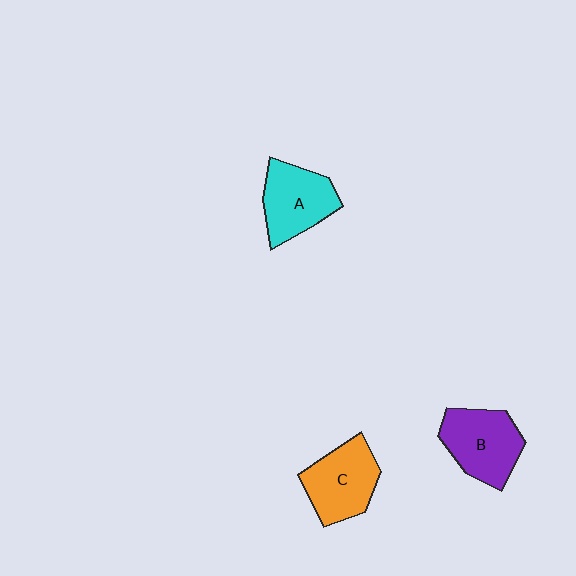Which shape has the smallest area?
Shape A (cyan).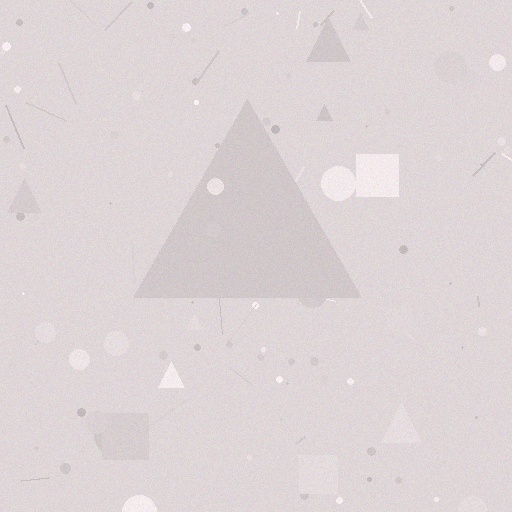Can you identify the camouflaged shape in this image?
The camouflaged shape is a triangle.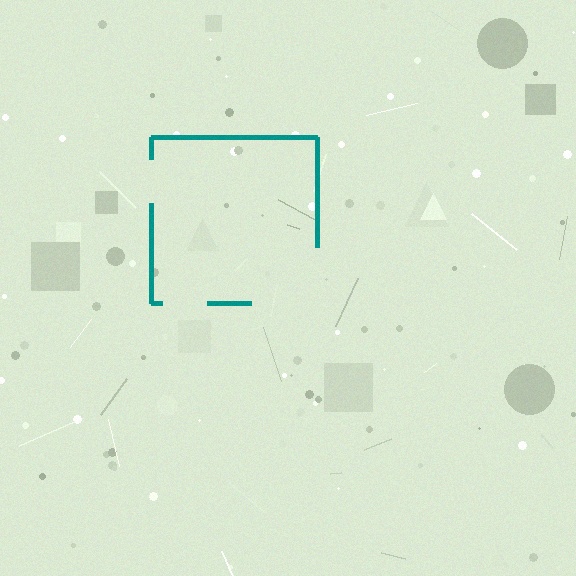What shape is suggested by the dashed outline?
The dashed outline suggests a square.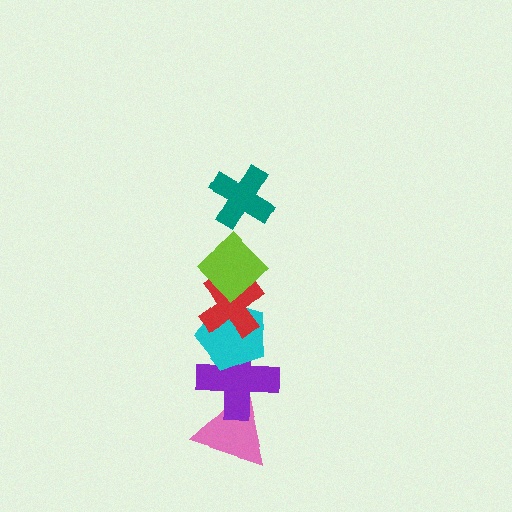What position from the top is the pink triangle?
The pink triangle is 6th from the top.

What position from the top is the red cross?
The red cross is 3rd from the top.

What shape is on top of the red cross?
The lime diamond is on top of the red cross.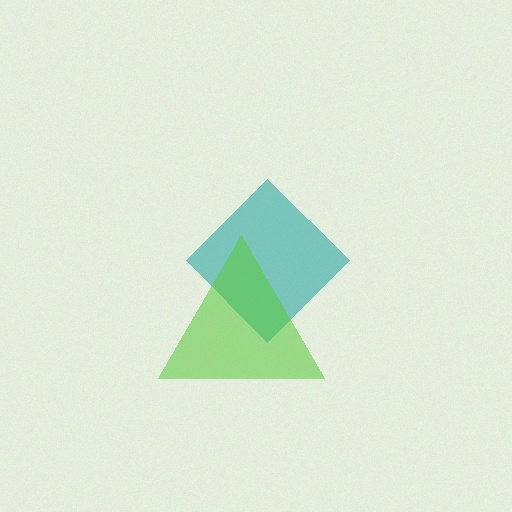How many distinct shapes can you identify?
There are 2 distinct shapes: a teal diamond, a lime triangle.